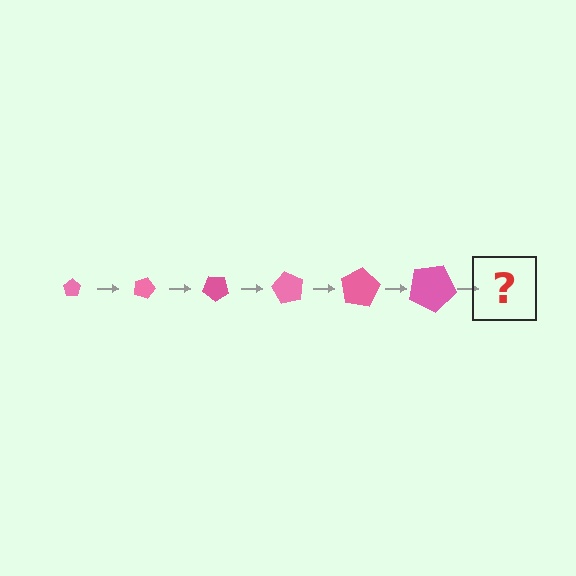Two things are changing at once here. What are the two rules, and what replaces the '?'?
The two rules are that the pentagon grows larger each step and it rotates 20 degrees each step. The '?' should be a pentagon, larger than the previous one and rotated 120 degrees from the start.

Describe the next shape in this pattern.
It should be a pentagon, larger than the previous one and rotated 120 degrees from the start.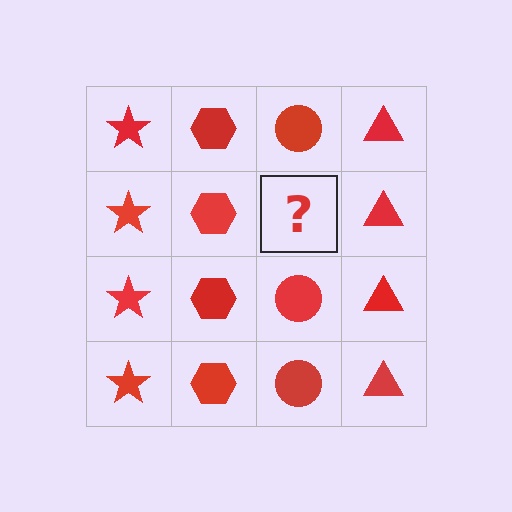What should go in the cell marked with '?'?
The missing cell should contain a red circle.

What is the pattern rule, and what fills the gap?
The rule is that each column has a consistent shape. The gap should be filled with a red circle.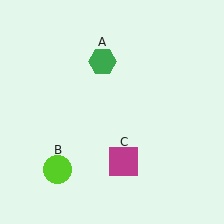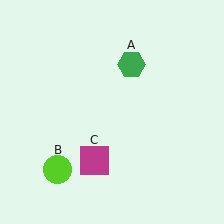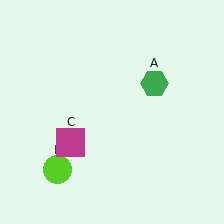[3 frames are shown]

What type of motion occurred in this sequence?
The green hexagon (object A), magenta square (object C) rotated clockwise around the center of the scene.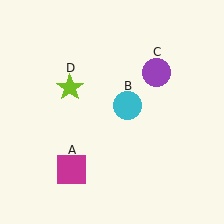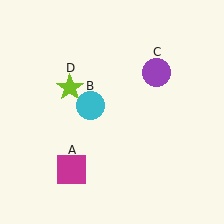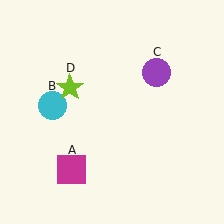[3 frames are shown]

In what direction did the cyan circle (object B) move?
The cyan circle (object B) moved left.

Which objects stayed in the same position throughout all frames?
Magenta square (object A) and purple circle (object C) and lime star (object D) remained stationary.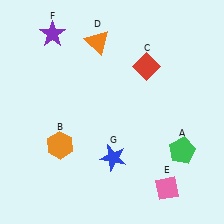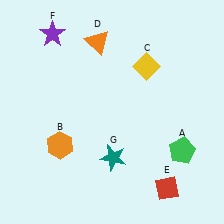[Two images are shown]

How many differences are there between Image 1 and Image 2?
There are 3 differences between the two images.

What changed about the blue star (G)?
In Image 1, G is blue. In Image 2, it changed to teal.